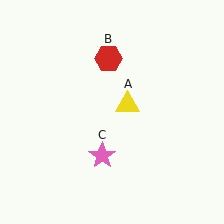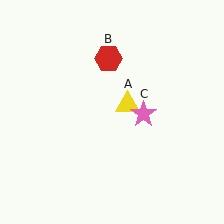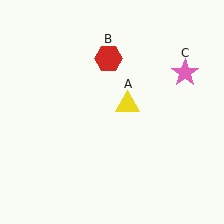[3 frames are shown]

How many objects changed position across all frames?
1 object changed position: pink star (object C).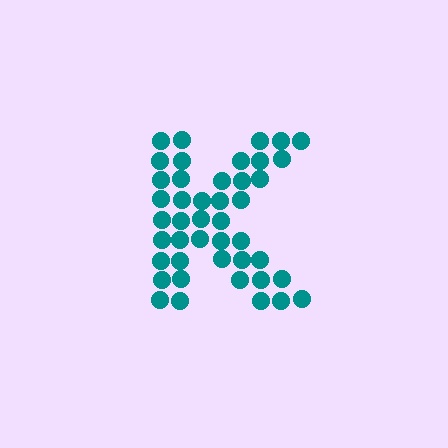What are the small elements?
The small elements are circles.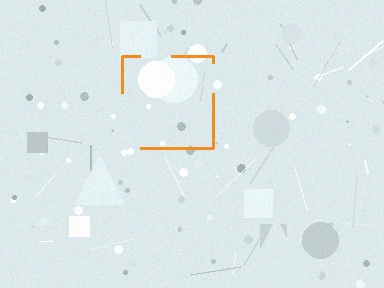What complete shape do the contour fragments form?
The contour fragments form a square.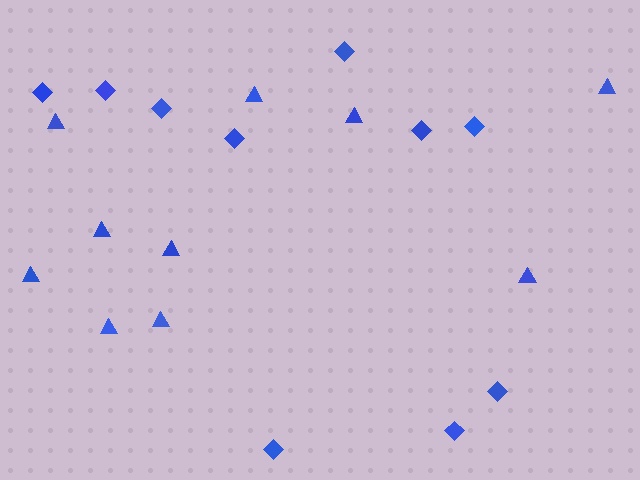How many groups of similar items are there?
There are 2 groups: one group of triangles (10) and one group of diamonds (10).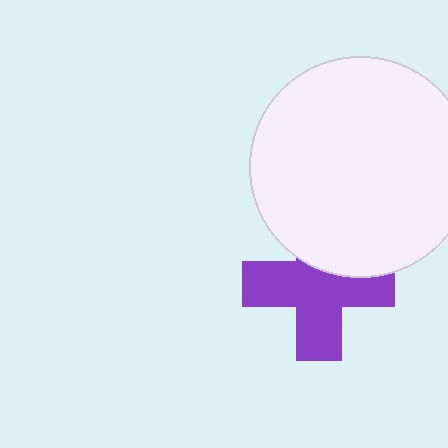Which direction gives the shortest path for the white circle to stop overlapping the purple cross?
Moving up gives the shortest separation.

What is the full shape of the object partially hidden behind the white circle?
The partially hidden object is a purple cross.